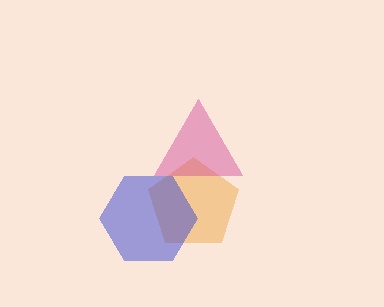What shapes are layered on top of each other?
The layered shapes are: an orange pentagon, a blue hexagon, a magenta triangle.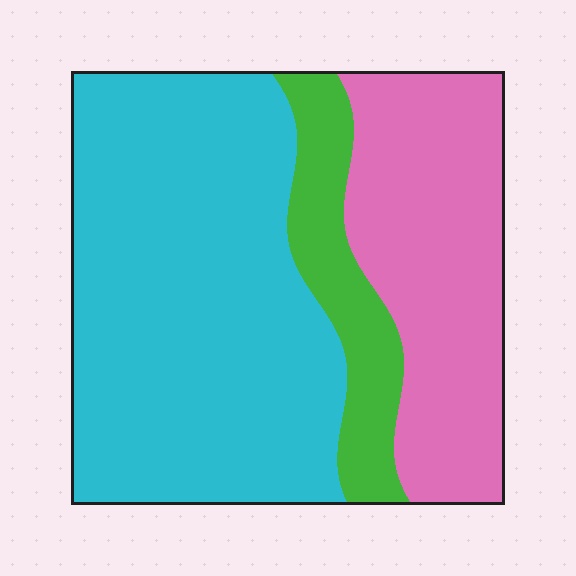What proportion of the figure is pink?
Pink covers around 30% of the figure.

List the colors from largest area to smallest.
From largest to smallest: cyan, pink, green.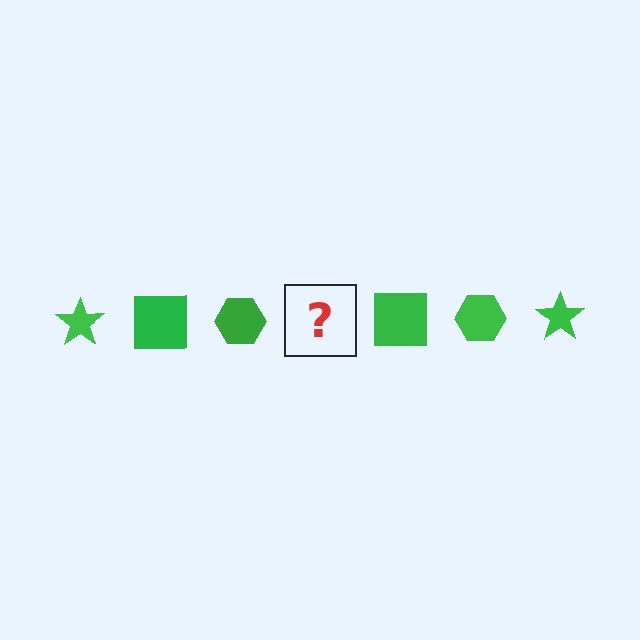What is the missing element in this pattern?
The missing element is a green star.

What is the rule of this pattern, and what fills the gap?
The rule is that the pattern cycles through star, square, hexagon shapes in green. The gap should be filled with a green star.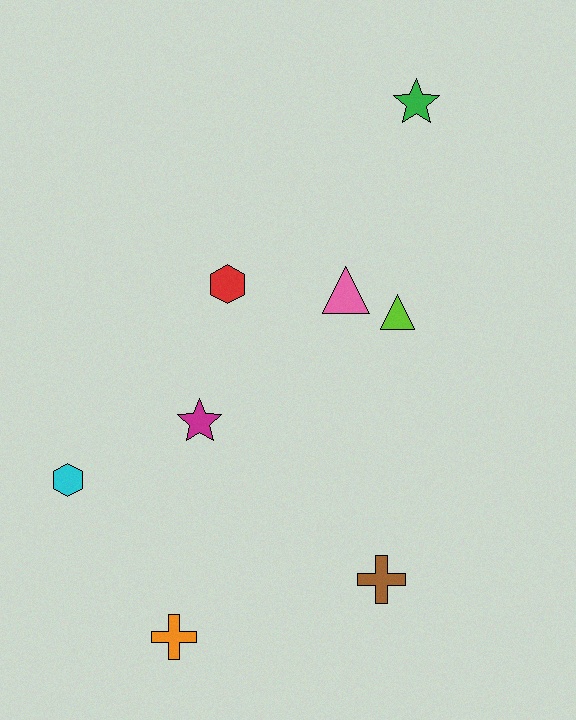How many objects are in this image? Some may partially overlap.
There are 8 objects.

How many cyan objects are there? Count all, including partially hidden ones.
There is 1 cyan object.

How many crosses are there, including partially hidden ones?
There are 2 crosses.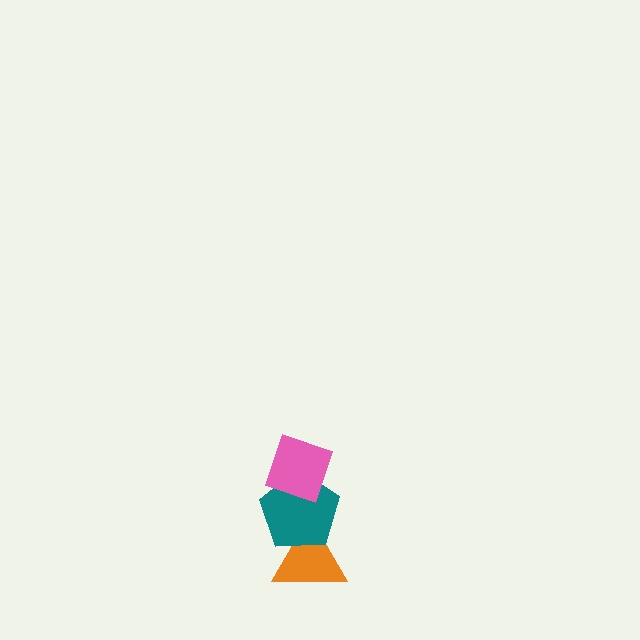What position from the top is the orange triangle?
The orange triangle is 3rd from the top.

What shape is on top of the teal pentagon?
The pink diamond is on top of the teal pentagon.